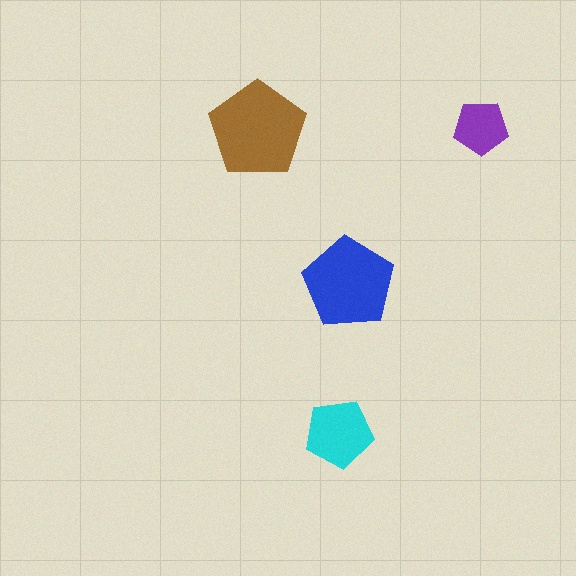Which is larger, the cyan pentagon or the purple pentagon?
The cyan one.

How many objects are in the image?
There are 4 objects in the image.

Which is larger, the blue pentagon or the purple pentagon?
The blue one.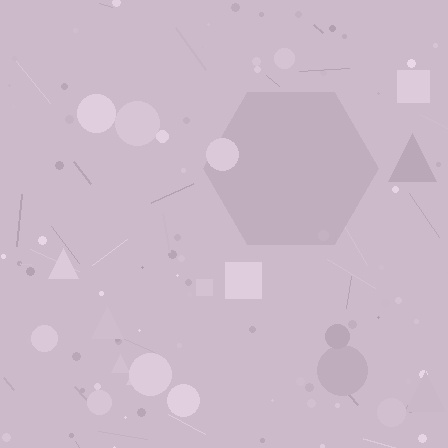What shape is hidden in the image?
A hexagon is hidden in the image.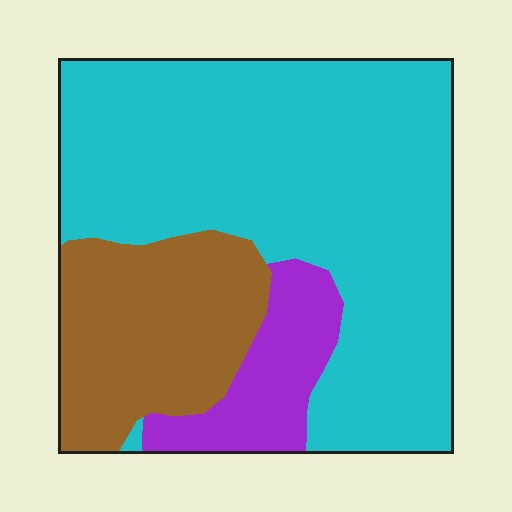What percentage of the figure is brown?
Brown takes up about one quarter (1/4) of the figure.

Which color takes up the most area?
Cyan, at roughly 65%.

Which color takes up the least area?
Purple, at roughly 10%.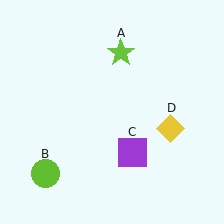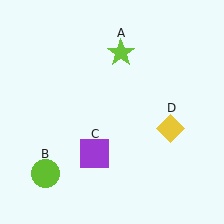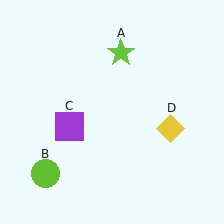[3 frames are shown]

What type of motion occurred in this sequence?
The purple square (object C) rotated clockwise around the center of the scene.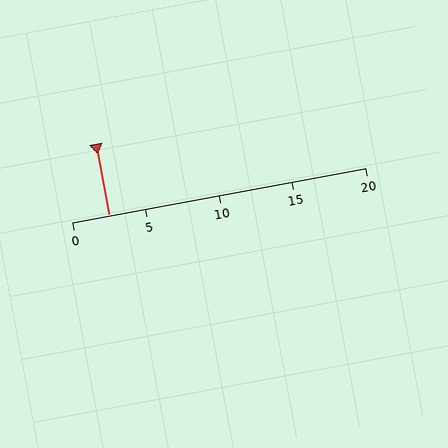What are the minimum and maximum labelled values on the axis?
The axis runs from 0 to 20.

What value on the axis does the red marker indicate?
The marker indicates approximately 2.5.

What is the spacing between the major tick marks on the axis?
The major ticks are spaced 5 apart.